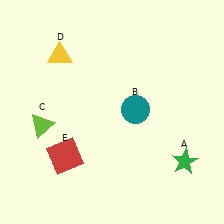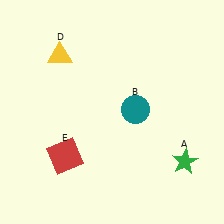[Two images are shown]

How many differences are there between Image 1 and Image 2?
There is 1 difference between the two images.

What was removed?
The lime triangle (C) was removed in Image 2.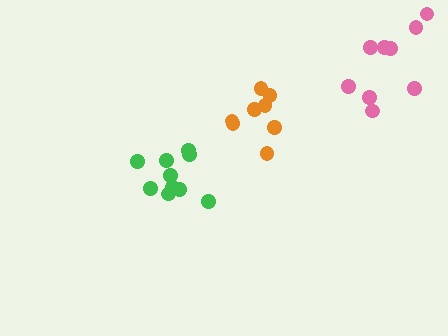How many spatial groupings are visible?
There are 3 spatial groupings.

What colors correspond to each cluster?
The clusters are colored: orange, green, pink.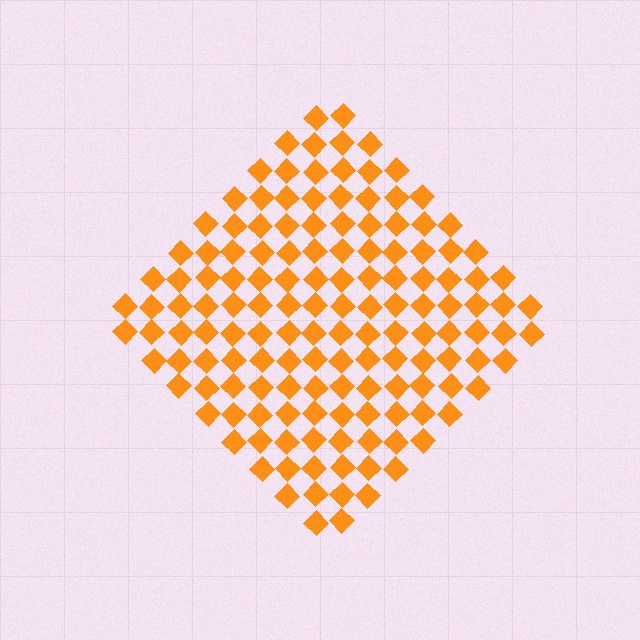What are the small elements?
The small elements are diamonds.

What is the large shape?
The large shape is a diamond.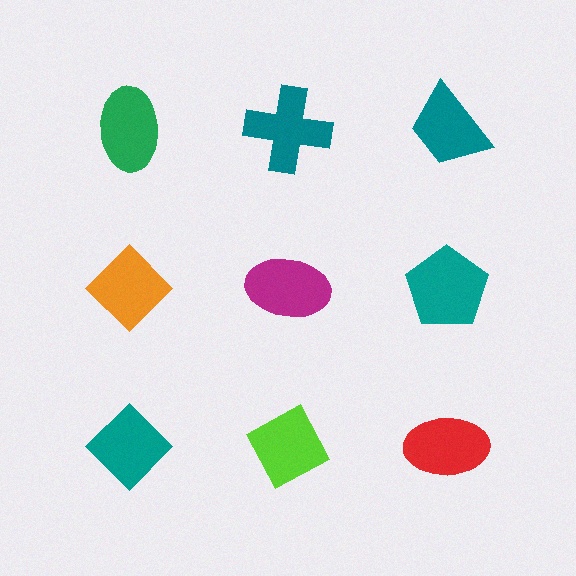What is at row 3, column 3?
A red ellipse.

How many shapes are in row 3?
3 shapes.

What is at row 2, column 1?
An orange diamond.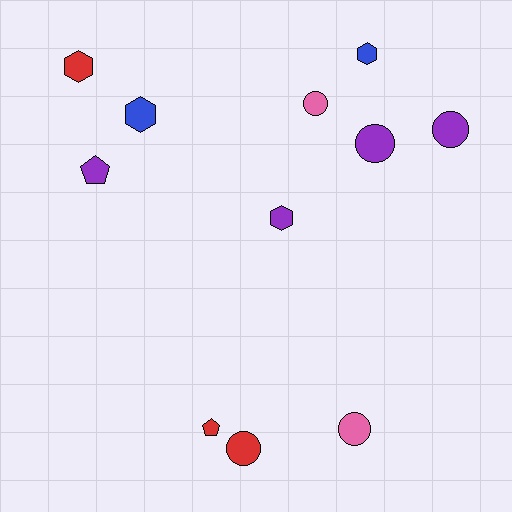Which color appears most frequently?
Purple, with 4 objects.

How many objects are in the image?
There are 11 objects.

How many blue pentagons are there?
There are no blue pentagons.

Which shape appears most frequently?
Circle, with 5 objects.